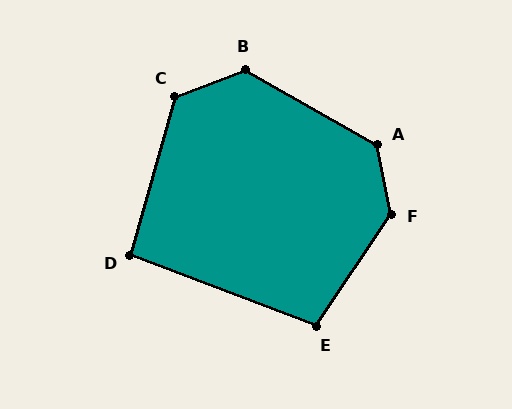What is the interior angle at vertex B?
Approximately 130 degrees (obtuse).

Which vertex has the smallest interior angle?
D, at approximately 95 degrees.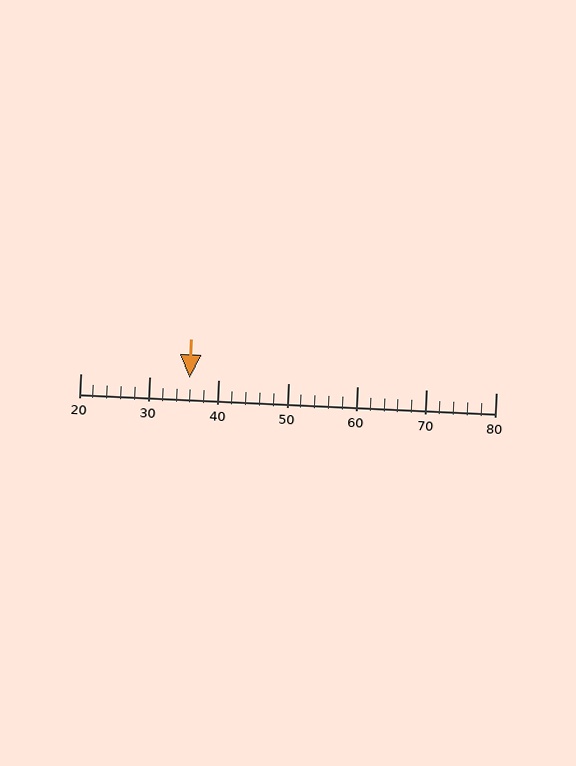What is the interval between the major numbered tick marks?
The major tick marks are spaced 10 units apart.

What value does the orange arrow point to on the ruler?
The orange arrow points to approximately 36.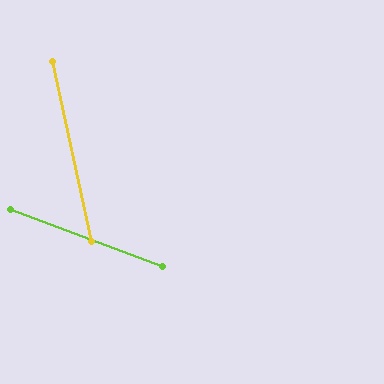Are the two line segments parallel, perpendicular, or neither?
Neither parallel nor perpendicular — they differ by about 57°.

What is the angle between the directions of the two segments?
Approximately 57 degrees.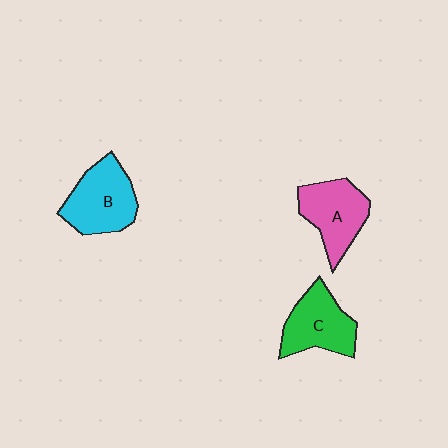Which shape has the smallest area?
Shape C (green).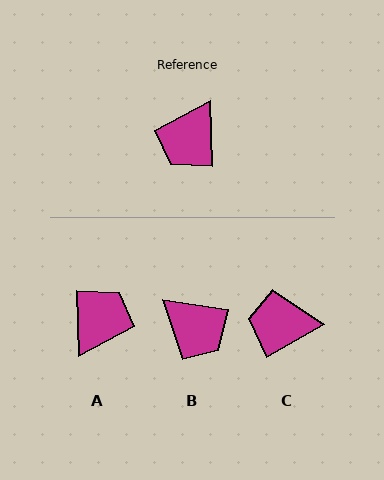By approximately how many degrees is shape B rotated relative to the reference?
Approximately 80 degrees counter-clockwise.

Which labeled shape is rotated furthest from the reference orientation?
A, about 180 degrees away.